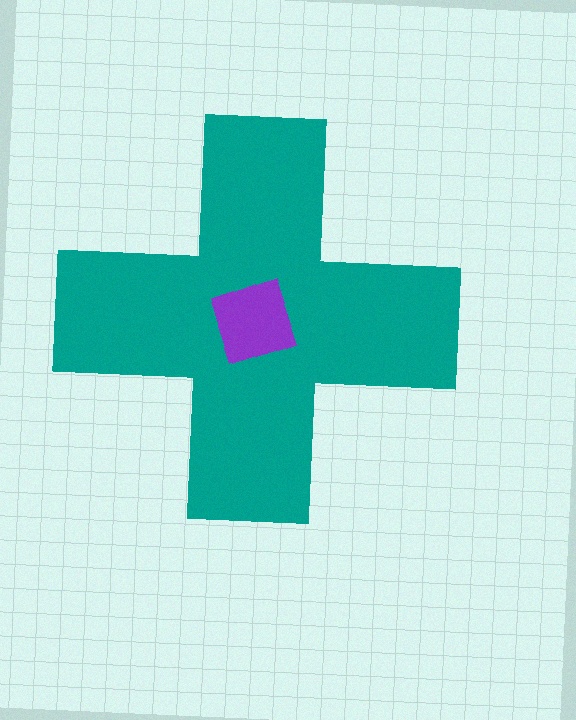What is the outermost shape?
The teal cross.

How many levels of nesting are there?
2.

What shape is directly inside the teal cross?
The purple square.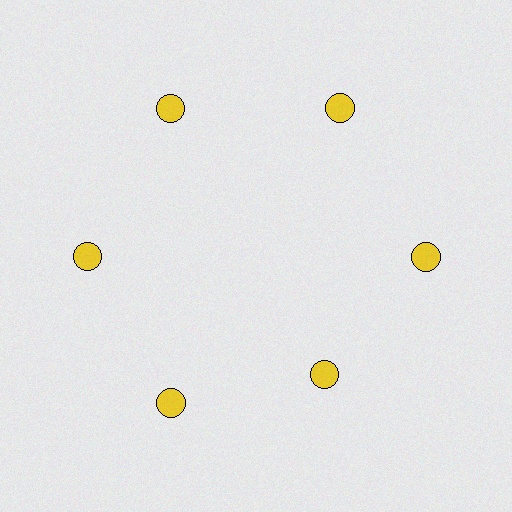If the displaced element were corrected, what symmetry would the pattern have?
It would have 6-fold rotational symmetry — the pattern would map onto itself every 60 degrees.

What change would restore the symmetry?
The symmetry would be restored by moving it outward, back onto the ring so that all 6 circles sit at equal angles and equal distance from the center.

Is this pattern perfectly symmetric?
No. The 6 yellow circles are arranged in a ring, but one element near the 5 o'clock position is pulled inward toward the center, breaking the 6-fold rotational symmetry.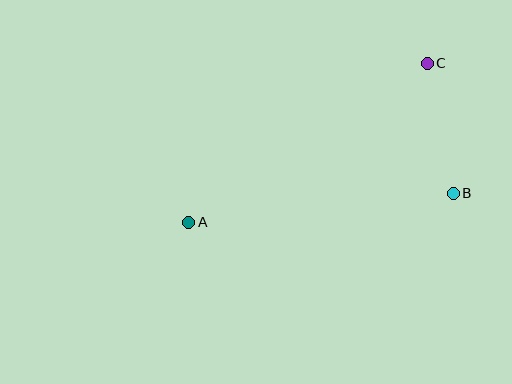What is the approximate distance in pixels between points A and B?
The distance between A and B is approximately 266 pixels.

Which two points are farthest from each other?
Points A and C are farthest from each other.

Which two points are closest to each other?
Points B and C are closest to each other.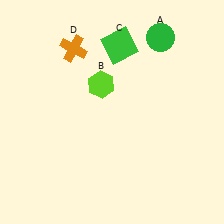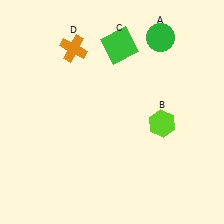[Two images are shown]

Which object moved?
The lime hexagon (B) moved right.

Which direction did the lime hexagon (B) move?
The lime hexagon (B) moved right.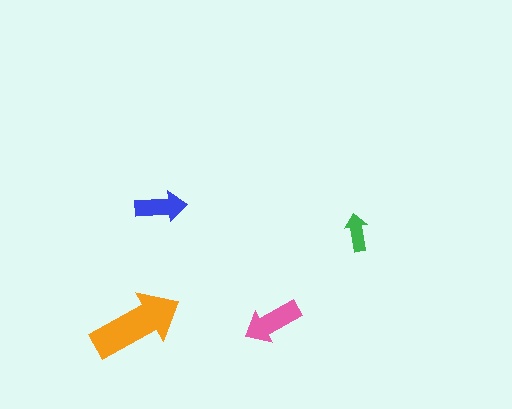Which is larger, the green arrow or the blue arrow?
The blue one.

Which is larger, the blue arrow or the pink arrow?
The pink one.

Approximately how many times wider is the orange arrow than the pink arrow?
About 1.5 times wider.